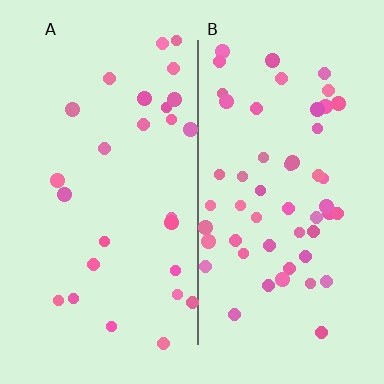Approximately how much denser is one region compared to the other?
Approximately 1.9× — region B over region A.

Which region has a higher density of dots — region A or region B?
B (the right).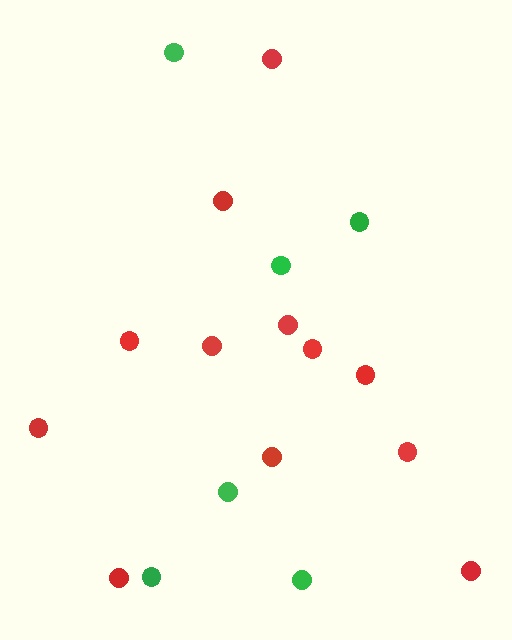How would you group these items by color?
There are 2 groups: one group of green circles (6) and one group of red circles (12).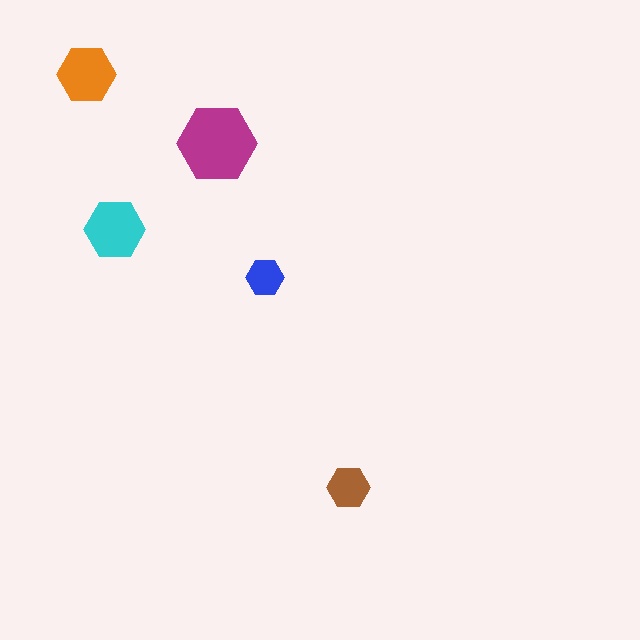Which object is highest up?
The orange hexagon is topmost.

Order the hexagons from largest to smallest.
the magenta one, the cyan one, the orange one, the brown one, the blue one.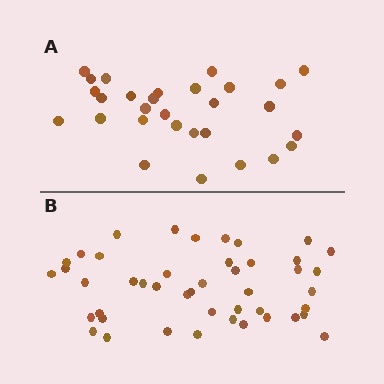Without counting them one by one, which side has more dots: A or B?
Region B (the bottom region) has more dots.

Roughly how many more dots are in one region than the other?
Region B has approximately 15 more dots than region A.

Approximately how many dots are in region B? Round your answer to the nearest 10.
About 40 dots. (The exact count is 45, which rounds to 40.)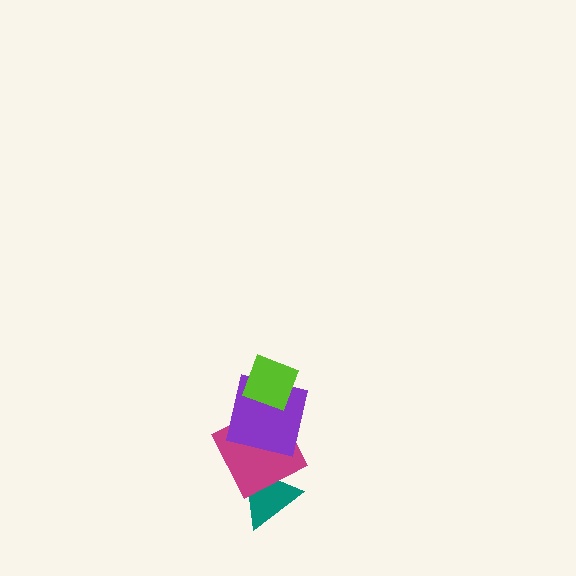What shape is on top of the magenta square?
The purple square is on top of the magenta square.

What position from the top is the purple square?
The purple square is 2nd from the top.